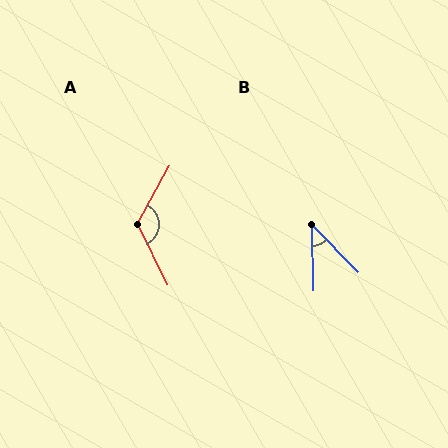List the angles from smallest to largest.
B (43°), A (126°).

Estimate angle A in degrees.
Approximately 126 degrees.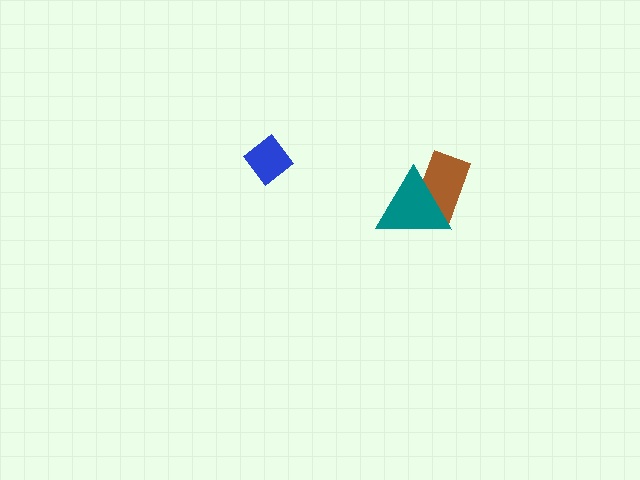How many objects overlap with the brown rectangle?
1 object overlaps with the brown rectangle.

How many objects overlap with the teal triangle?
1 object overlaps with the teal triangle.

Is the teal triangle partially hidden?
No, no other shape covers it.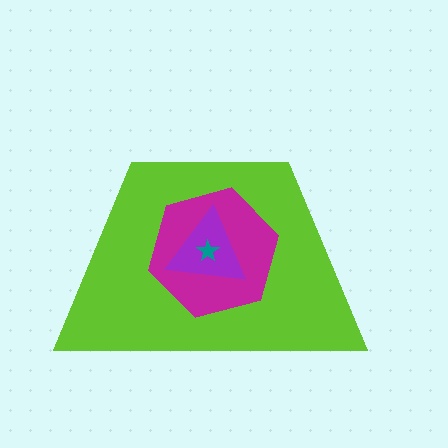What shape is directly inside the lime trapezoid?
The magenta hexagon.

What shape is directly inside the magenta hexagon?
The purple triangle.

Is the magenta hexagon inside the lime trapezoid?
Yes.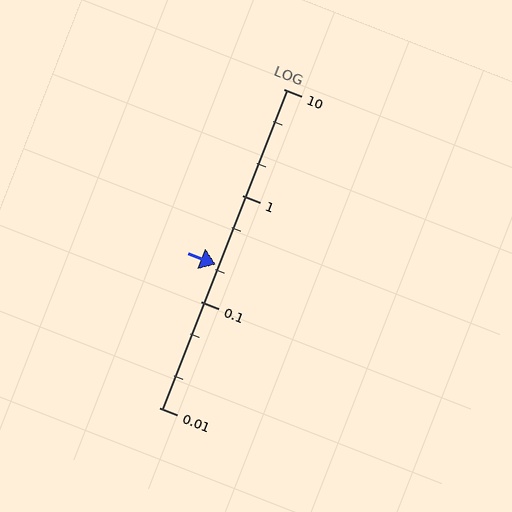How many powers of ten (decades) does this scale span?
The scale spans 3 decades, from 0.01 to 10.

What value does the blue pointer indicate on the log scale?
The pointer indicates approximately 0.22.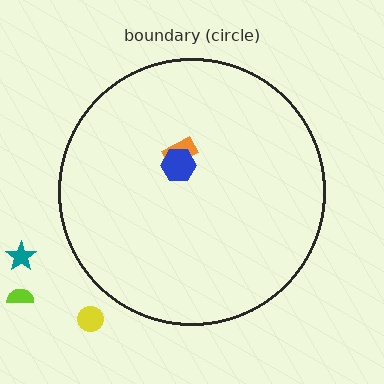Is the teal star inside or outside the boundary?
Outside.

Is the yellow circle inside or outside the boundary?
Outside.